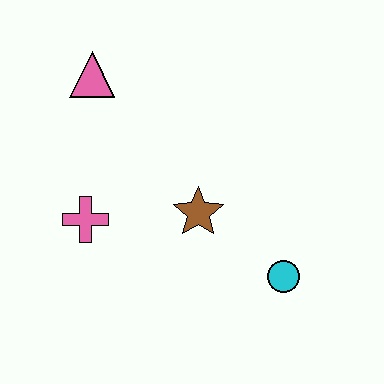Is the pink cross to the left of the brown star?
Yes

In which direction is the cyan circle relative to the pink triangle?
The cyan circle is below the pink triangle.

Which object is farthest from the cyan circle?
The pink triangle is farthest from the cyan circle.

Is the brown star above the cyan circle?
Yes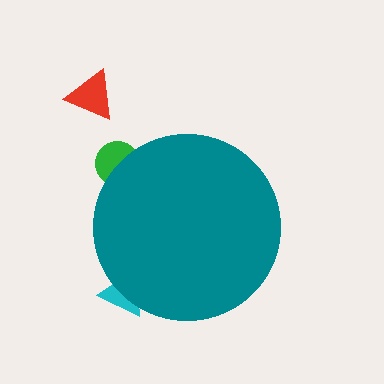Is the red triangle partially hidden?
No, the red triangle is fully visible.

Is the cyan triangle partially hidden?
Yes, the cyan triangle is partially hidden behind the teal circle.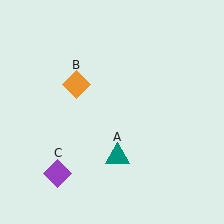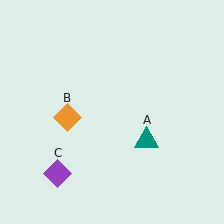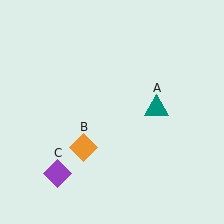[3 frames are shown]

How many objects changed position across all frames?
2 objects changed position: teal triangle (object A), orange diamond (object B).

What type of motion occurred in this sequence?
The teal triangle (object A), orange diamond (object B) rotated counterclockwise around the center of the scene.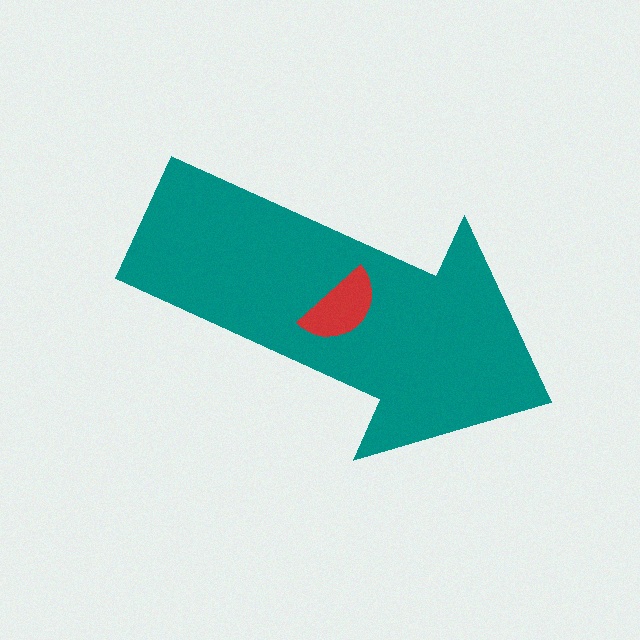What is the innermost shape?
The red semicircle.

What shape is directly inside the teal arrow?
The red semicircle.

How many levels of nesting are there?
2.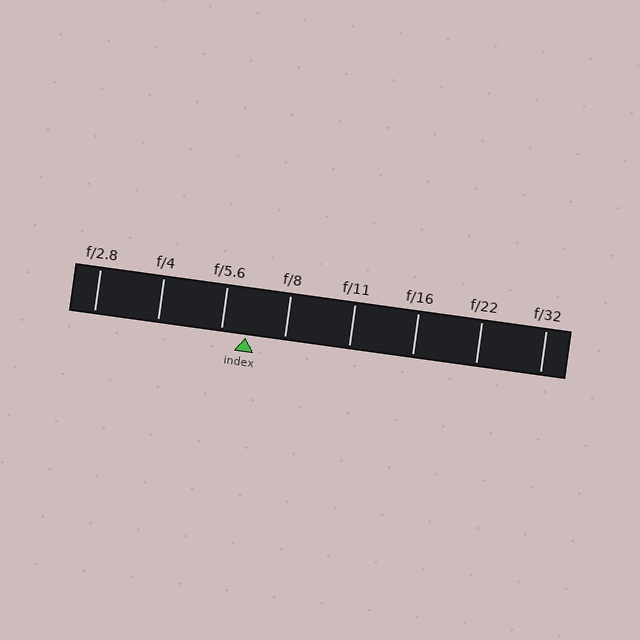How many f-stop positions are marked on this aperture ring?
There are 8 f-stop positions marked.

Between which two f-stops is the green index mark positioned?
The index mark is between f/5.6 and f/8.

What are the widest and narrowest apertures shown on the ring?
The widest aperture shown is f/2.8 and the narrowest is f/32.